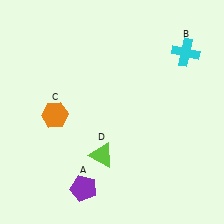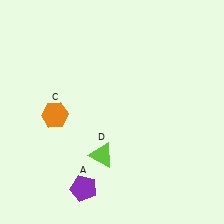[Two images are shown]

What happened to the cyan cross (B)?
The cyan cross (B) was removed in Image 2. It was in the top-right area of Image 1.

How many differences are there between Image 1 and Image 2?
There is 1 difference between the two images.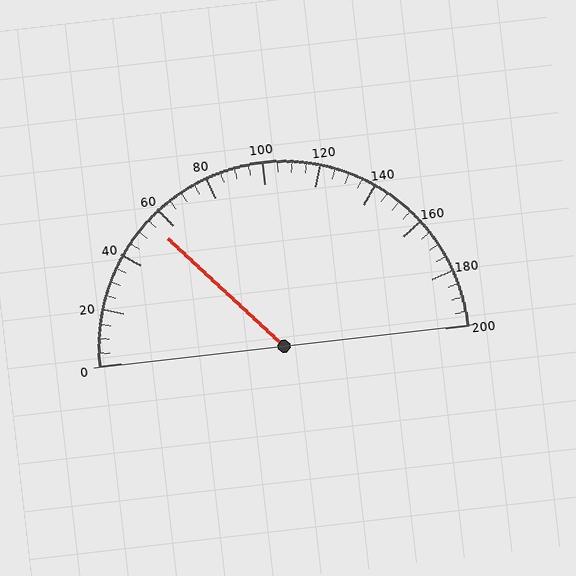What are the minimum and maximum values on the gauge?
The gauge ranges from 0 to 200.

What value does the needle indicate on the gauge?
The needle indicates approximately 55.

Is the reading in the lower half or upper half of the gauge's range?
The reading is in the lower half of the range (0 to 200).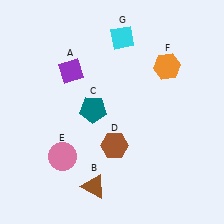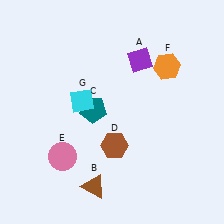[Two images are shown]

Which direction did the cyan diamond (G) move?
The cyan diamond (G) moved down.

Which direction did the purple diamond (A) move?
The purple diamond (A) moved right.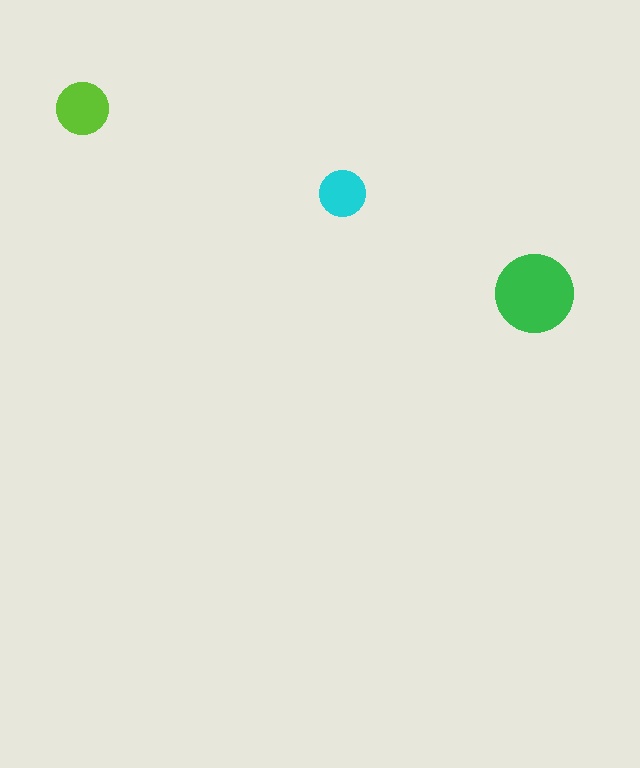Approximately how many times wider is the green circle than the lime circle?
About 1.5 times wider.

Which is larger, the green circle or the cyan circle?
The green one.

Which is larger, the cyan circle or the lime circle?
The lime one.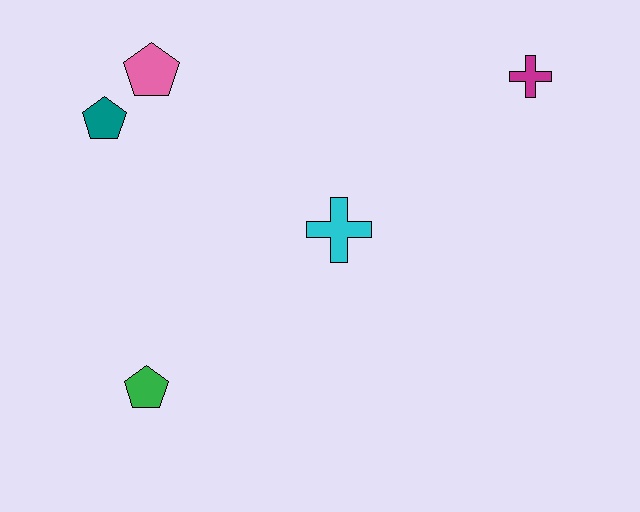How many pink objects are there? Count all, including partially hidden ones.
There is 1 pink object.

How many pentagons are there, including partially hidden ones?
There are 3 pentagons.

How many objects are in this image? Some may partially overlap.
There are 5 objects.